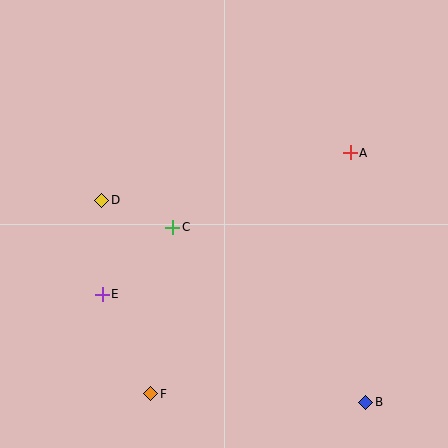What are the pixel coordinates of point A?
Point A is at (350, 153).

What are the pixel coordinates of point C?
Point C is at (173, 227).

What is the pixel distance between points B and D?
The distance between B and D is 332 pixels.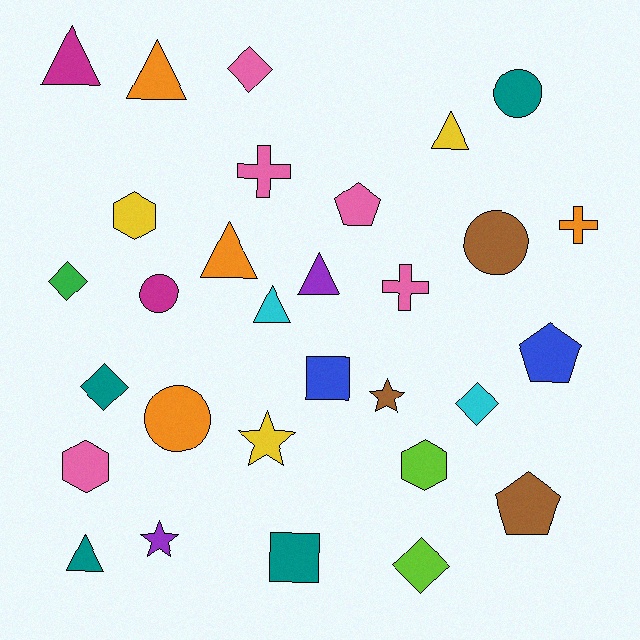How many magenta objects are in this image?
There are 2 magenta objects.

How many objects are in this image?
There are 30 objects.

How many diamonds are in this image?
There are 5 diamonds.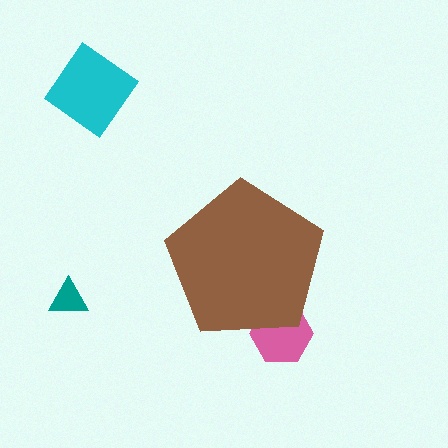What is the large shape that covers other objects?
A brown pentagon.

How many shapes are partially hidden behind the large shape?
1 shape is partially hidden.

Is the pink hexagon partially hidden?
Yes, the pink hexagon is partially hidden behind the brown pentagon.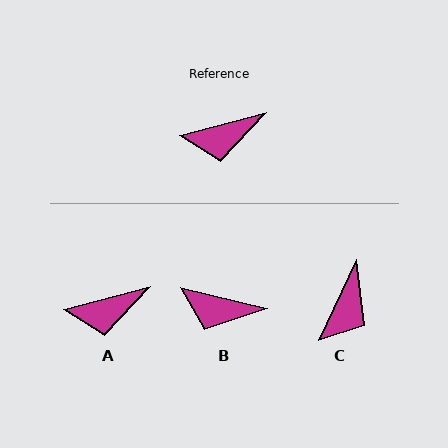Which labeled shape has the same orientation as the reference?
A.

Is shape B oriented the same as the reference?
No, it is off by about 28 degrees.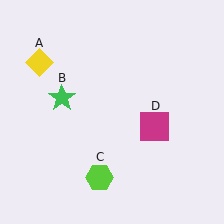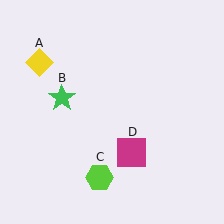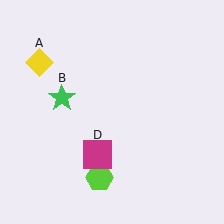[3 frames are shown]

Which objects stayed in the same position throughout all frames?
Yellow diamond (object A) and green star (object B) and lime hexagon (object C) remained stationary.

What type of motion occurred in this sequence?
The magenta square (object D) rotated clockwise around the center of the scene.